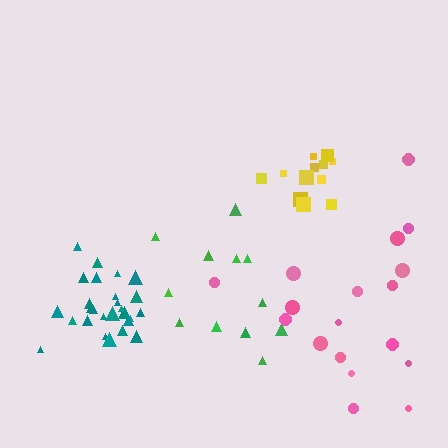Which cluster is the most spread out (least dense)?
Pink.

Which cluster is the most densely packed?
Teal.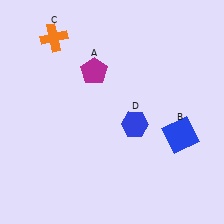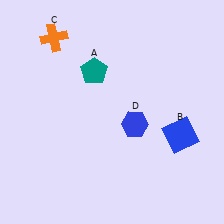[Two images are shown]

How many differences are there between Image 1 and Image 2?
There is 1 difference between the two images.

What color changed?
The pentagon (A) changed from magenta in Image 1 to teal in Image 2.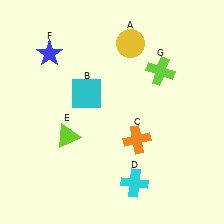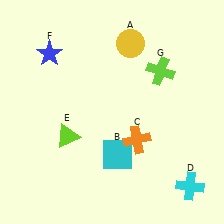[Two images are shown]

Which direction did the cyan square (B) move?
The cyan square (B) moved down.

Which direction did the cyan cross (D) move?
The cyan cross (D) moved right.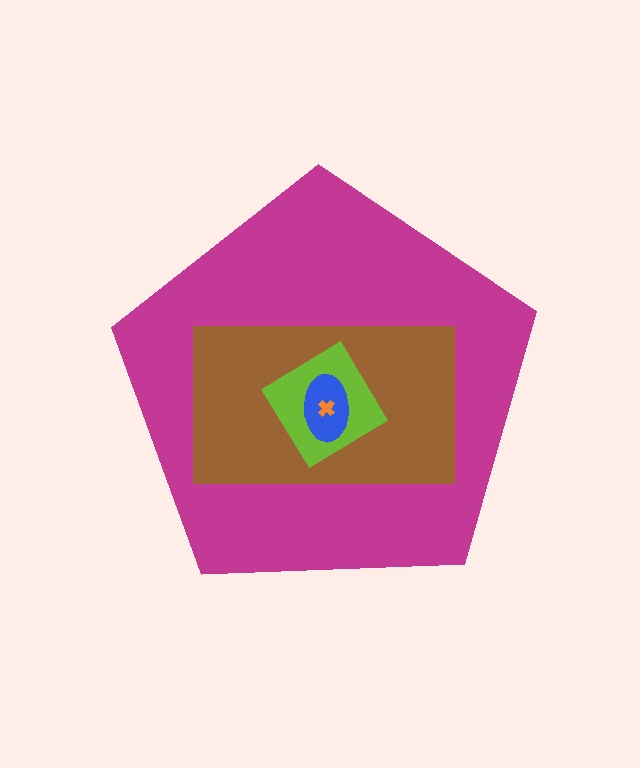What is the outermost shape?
The magenta pentagon.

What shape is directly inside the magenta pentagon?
The brown rectangle.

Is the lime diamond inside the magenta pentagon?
Yes.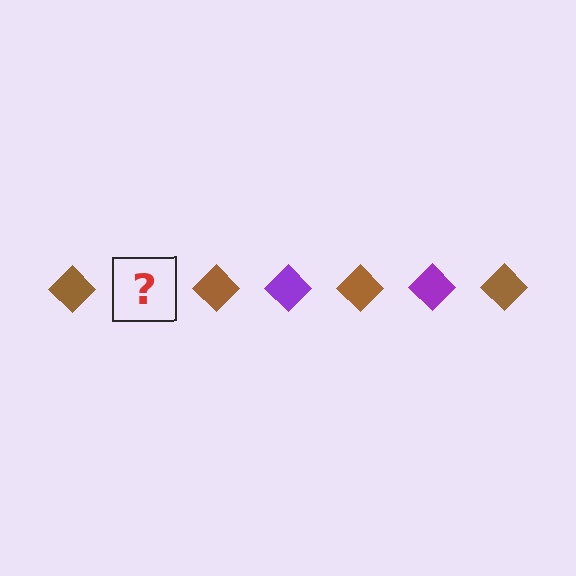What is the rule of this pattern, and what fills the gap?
The rule is that the pattern cycles through brown, purple diamonds. The gap should be filled with a purple diamond.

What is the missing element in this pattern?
The missing element is a purple diamond.